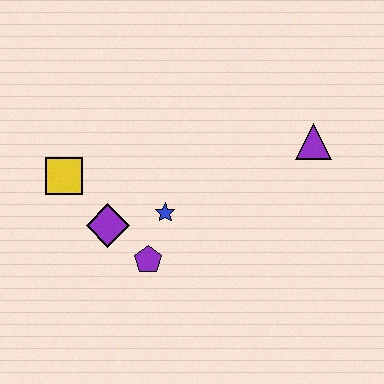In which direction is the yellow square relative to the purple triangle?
The yellow square is to the left of the purple triangle.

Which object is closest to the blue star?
The purple pentagon is closest to the blue star.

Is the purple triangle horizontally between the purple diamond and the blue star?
No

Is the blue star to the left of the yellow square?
No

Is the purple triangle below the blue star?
No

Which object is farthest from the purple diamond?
The purple triangle is farthest from the purple diamond.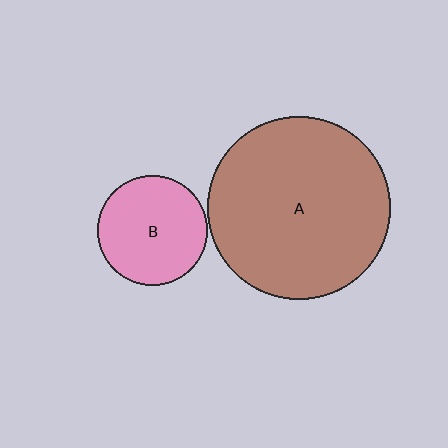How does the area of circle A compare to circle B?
Approximately 2.8 times.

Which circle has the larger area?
Circle A (brown).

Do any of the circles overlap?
No, none of the circles overlap.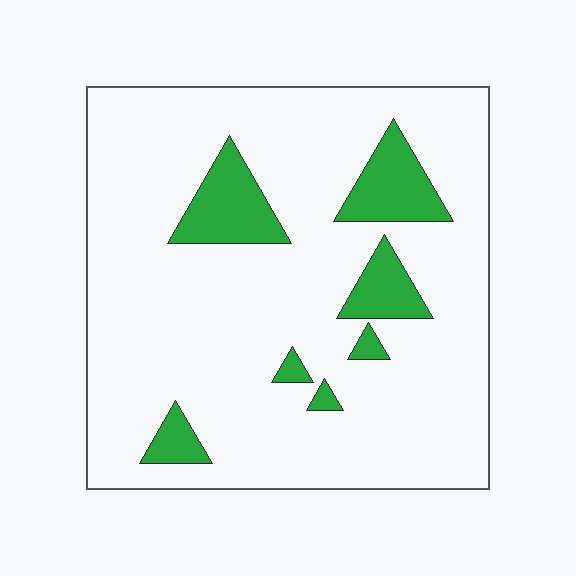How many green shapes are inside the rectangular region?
7.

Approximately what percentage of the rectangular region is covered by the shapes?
Approximately 15%.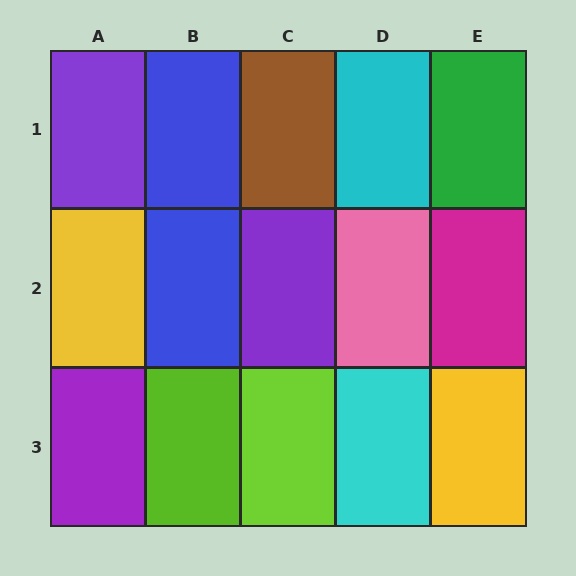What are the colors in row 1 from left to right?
Purple, blue, brown, cyan, green.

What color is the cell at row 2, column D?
Pink.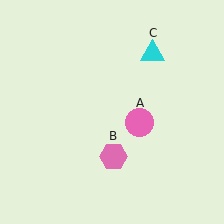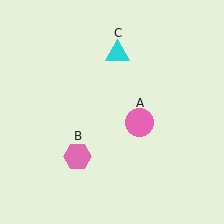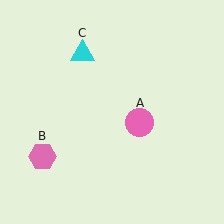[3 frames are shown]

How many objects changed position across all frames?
2 objects changed position: pink hexagon (object B), cyan triangle (object C).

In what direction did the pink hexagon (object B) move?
The pink hexagon (object B) moved left.